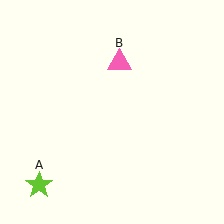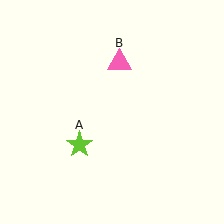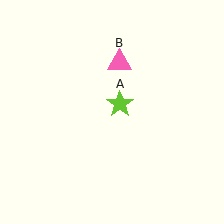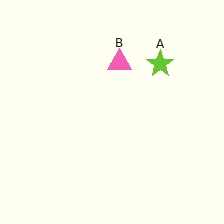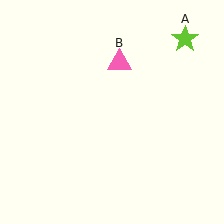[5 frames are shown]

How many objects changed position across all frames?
1 object changed position: lime star (object A).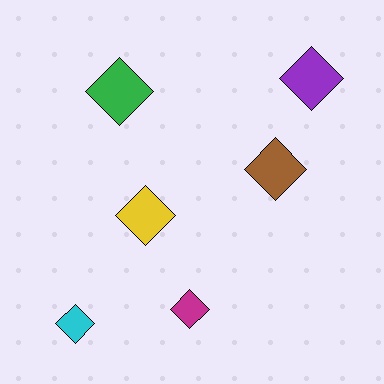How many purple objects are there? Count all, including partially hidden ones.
There is 1 purple object.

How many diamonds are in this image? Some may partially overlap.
There are 6 diamonds.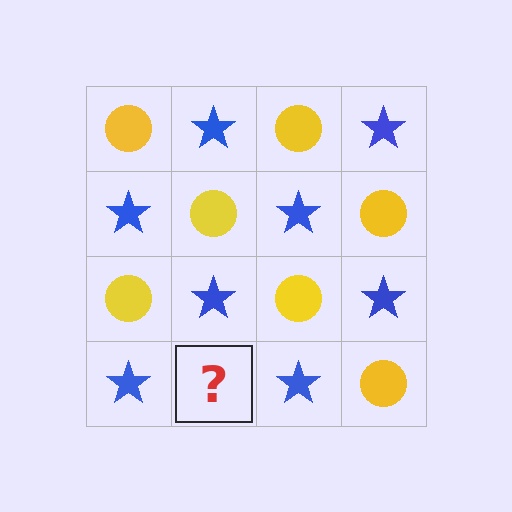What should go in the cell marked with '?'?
The missing cell should contain a yellow circle.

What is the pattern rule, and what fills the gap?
The rule is that it alternates yellow circle and blue star in a checkerboard pattern. The gap should be filled with a yellow circle.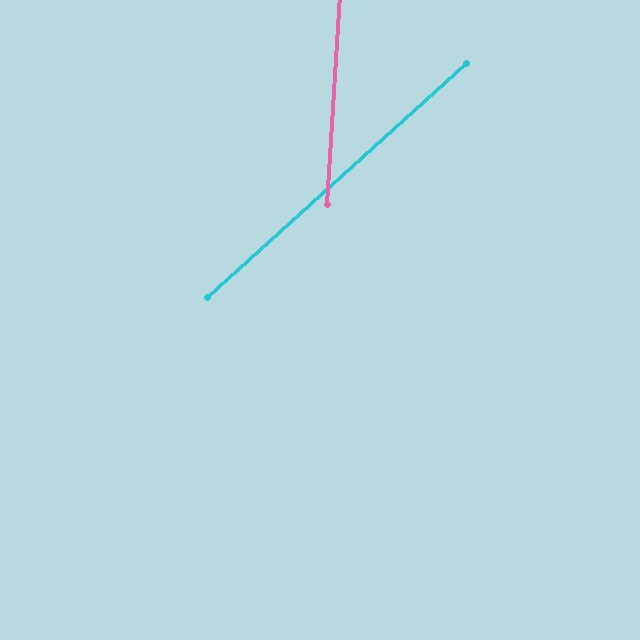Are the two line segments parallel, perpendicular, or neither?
Neither parallel nor perpendicular — they differ by about 45°.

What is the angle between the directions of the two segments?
Approximately 45 degrees.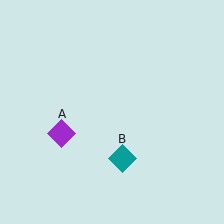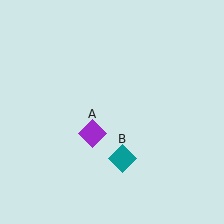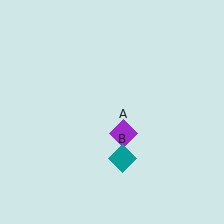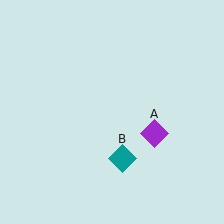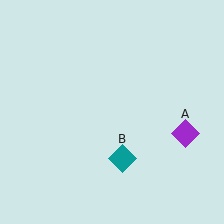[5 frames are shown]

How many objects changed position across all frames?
1 object changed position: purple diamond (object A).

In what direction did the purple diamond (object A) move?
The purple diamond (object A) moved right.